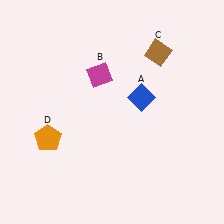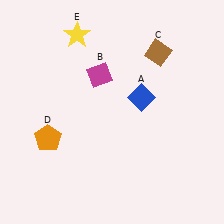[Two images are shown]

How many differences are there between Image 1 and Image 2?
There is 1 difference between the two images.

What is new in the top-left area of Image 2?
A yellow star (E) was added in the top-left area of Image 2.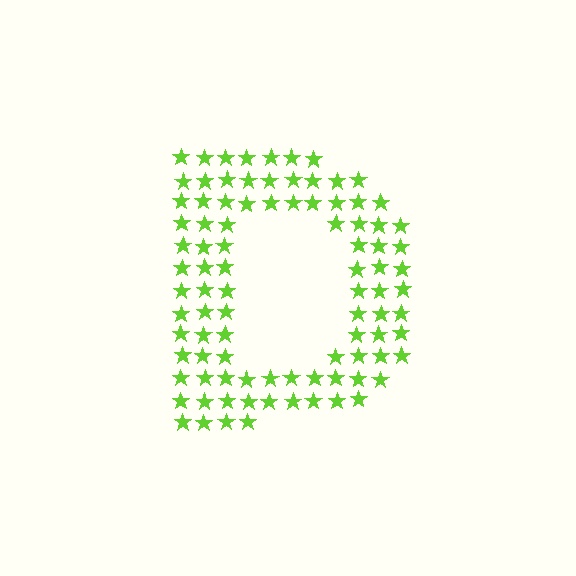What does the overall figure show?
The overall figure shows the letter D.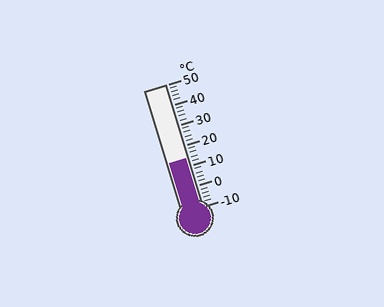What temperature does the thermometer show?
The thermometer shows approximately 14°C.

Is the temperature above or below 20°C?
The temperature is below 20°C.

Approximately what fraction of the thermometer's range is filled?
The thermometer is filled to approximately 40% of its range.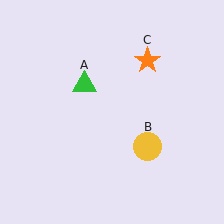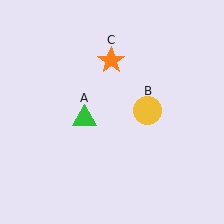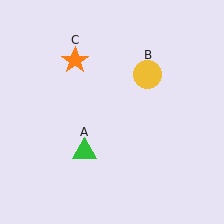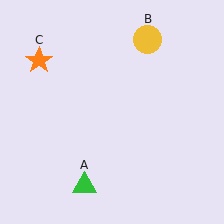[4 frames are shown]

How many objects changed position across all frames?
3 objects changed position: green triangle (object A), yellow circle (object B), orange star (object C).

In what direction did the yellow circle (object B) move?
The yellow circle (object B) moved up.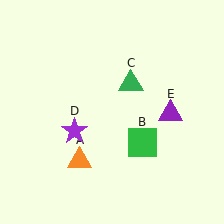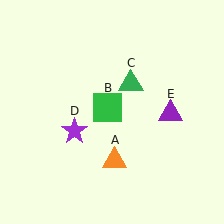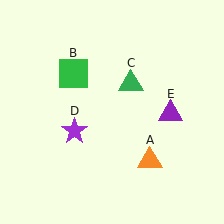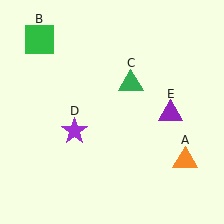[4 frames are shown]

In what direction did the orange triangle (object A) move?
The orange triangle (object A) moved right.